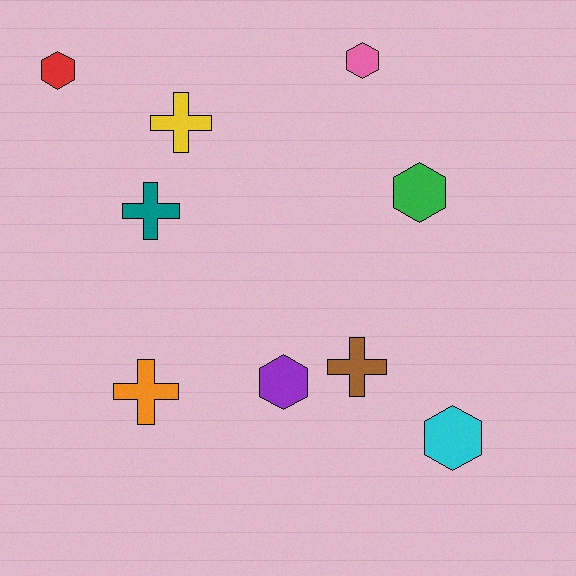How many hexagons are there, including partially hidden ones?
There are 5 hexagons.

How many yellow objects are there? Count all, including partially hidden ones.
There is 1 yellow object.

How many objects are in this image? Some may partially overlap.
There are 9 objects.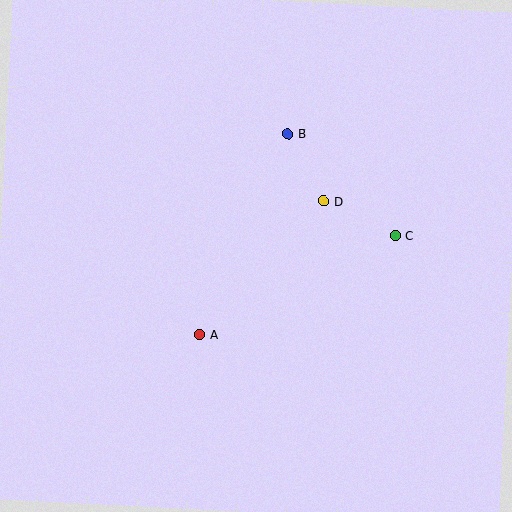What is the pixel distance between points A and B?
The distance between A and B is 219 pixels.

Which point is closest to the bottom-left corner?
Point A is closest to the bottom-left corner.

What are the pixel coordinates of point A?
Point A is at (199, 334).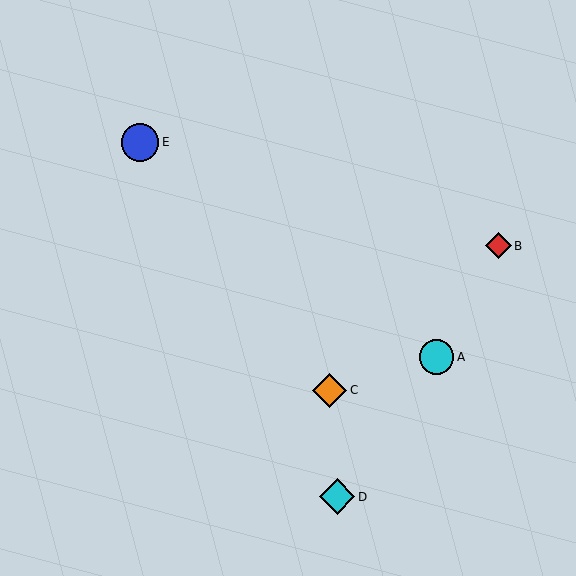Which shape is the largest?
The blue circle (labeled E) is the largest.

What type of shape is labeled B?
Shape B is a red diamond.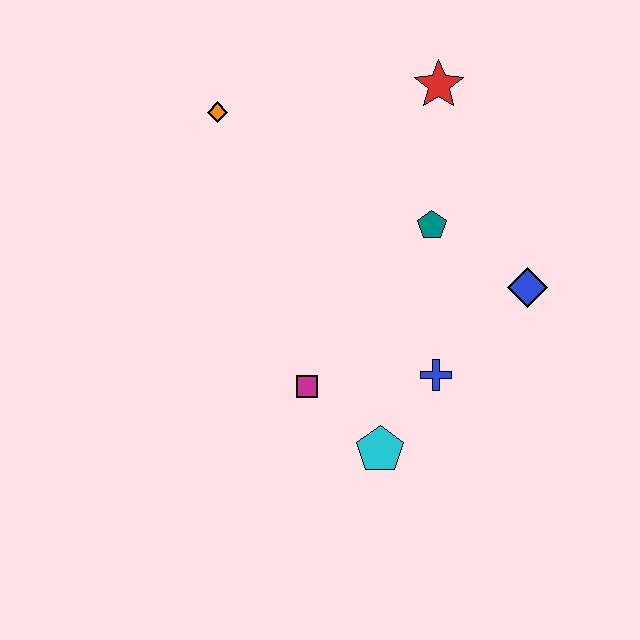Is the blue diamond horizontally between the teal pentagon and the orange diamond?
No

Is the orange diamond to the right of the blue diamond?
No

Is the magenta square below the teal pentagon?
Yes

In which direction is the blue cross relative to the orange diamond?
The blue cross is below the orange diamond.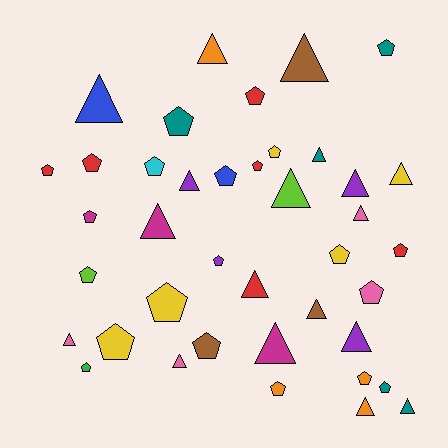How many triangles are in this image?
There are 18 triangles.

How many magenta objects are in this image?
There are 3 magenta objects.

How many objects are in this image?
There are 40 objects.